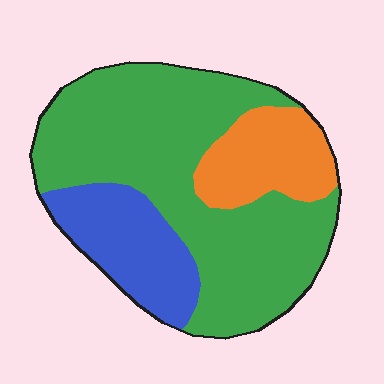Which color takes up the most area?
Green, at roughly 65%.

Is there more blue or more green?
Green.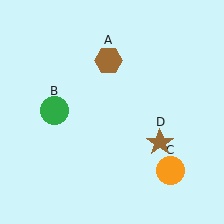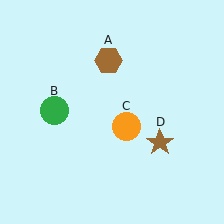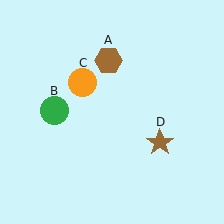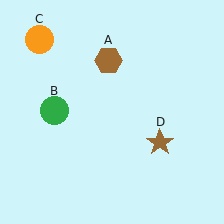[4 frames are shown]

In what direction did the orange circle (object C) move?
The orange circle (object C) moved up and to the left.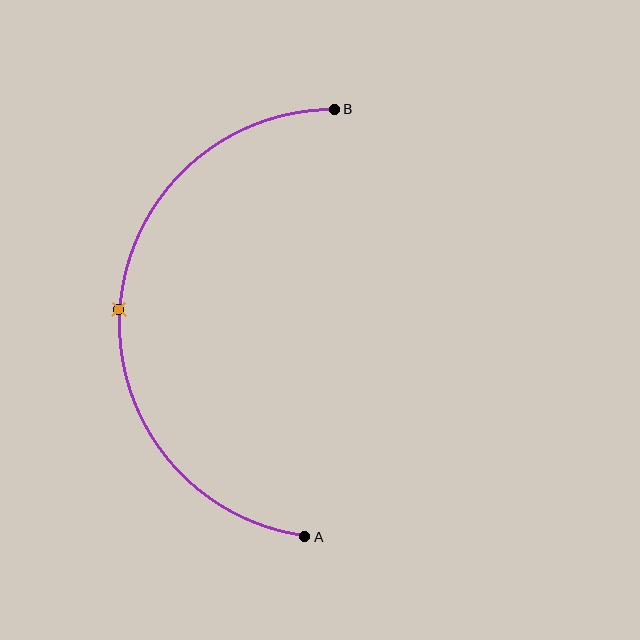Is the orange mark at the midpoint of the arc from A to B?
Yes. The orange mark lies on the arc at equal arc-length from both A and B — it is the arc midpoint.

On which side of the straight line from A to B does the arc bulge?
The arc bulges to the left of the straight line connecting A and B.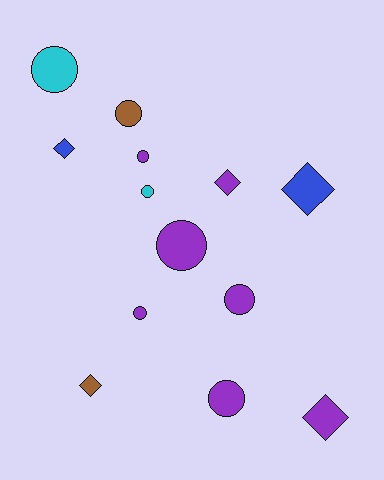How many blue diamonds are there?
There are 2 blue diamonds.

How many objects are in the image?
There are 13 objects.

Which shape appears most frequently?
Circle, with 8 objects.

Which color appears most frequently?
Purple, with 7 objects.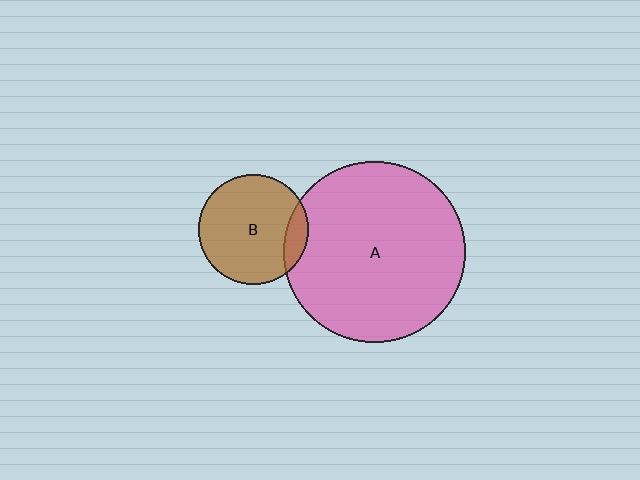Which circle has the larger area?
Circle A (pink).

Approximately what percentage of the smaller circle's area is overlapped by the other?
Approximately 10%.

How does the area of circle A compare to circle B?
Approximately 2.7 times.